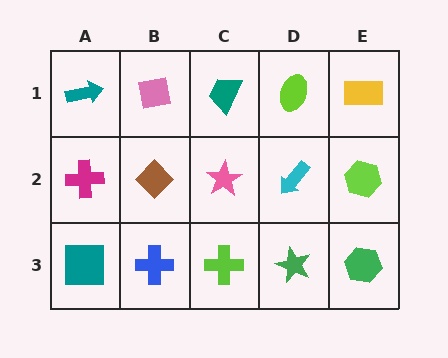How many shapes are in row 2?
5 shapes.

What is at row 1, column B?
A pink square.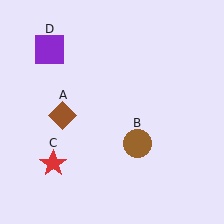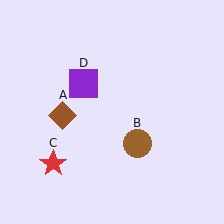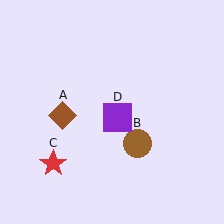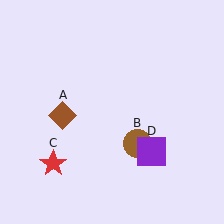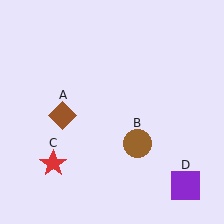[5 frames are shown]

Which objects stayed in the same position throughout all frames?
Brown diamond (object A) and brown circle (object B) and red star (object C) remained stationary.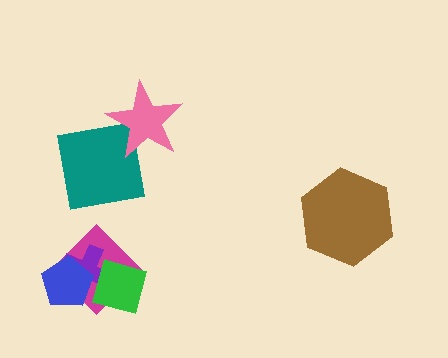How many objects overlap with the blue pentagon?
2 objects overlap with the blue pentagon.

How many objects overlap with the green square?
2 objects overlap with the green square.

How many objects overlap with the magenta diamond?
3 objects overlap with the magenta diamond.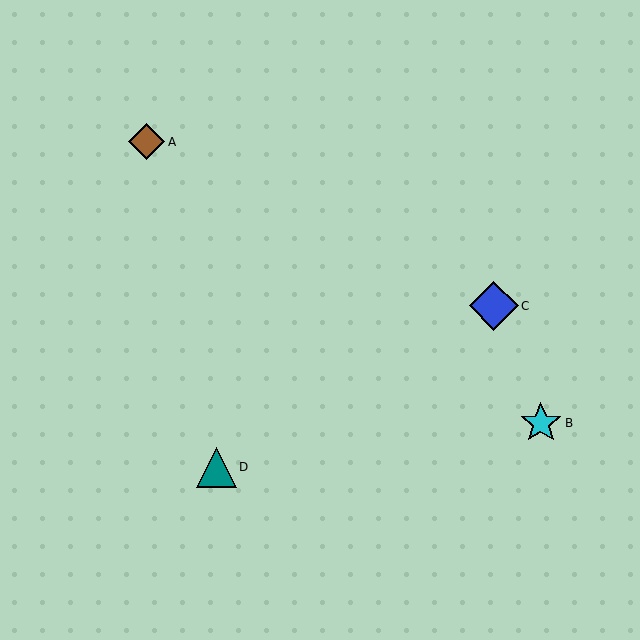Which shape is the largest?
The blue diamond (labeled C) is the largest.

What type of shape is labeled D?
Shape D is a teal triangle.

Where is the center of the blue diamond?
The center of the blue diamond is at (494, 306).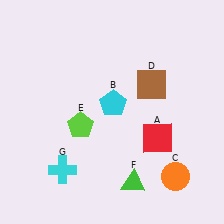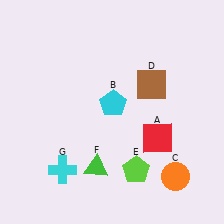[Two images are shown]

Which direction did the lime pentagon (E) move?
The lime pentagon (E) moved right.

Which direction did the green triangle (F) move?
The green triangle (F) moved left.